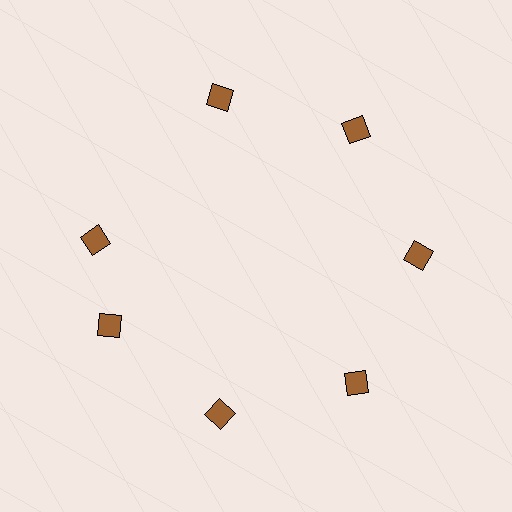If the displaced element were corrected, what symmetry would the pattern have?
It would have 7-fold rotational symmetry — the pattern would map onto itself every 51 degrees.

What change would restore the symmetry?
The symmetry would be restored by rotating it back into even spacing with its neighbors so that all 7 diamonds sit at equal angles and equal distance from the center.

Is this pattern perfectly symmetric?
No. The 7 brown diamonds are arranged in a ring, but one element near the 10 o'clock position is rotated out of alignment along the ring, breaking the 7-fold rotational symmetry.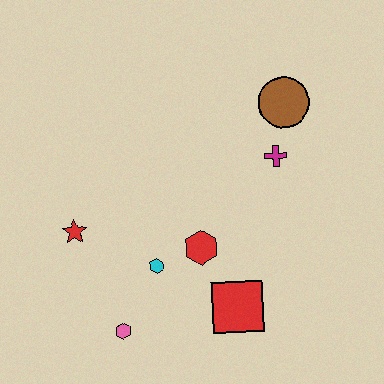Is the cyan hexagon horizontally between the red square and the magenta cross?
No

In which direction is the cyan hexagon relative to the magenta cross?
The cyan hexagon is to the left of the magenta cross.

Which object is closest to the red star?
The cyan hexagon is closest to the red star.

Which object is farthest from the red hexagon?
The brown circle is farthest from the red hexagon.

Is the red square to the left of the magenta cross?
Yes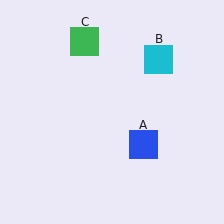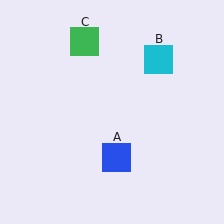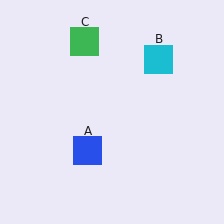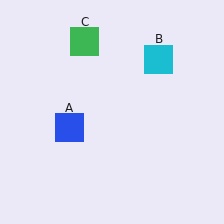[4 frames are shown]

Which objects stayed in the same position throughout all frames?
Cyan square (object B) and green square (object C) remained stationary.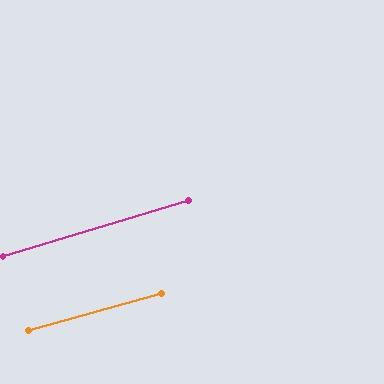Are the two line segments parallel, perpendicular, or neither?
Parallel — their directions differ by only 1.2°.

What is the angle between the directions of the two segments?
Approximately 1 degree.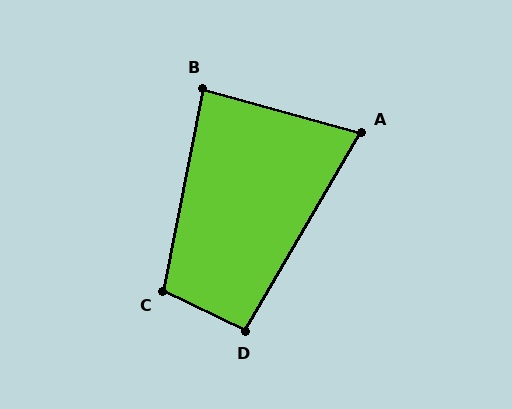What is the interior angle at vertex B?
Approximately 86 degrees (approximately right).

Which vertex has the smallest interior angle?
A, at approximately 75 degrees.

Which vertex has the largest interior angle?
C, at approximately 105 degrees.